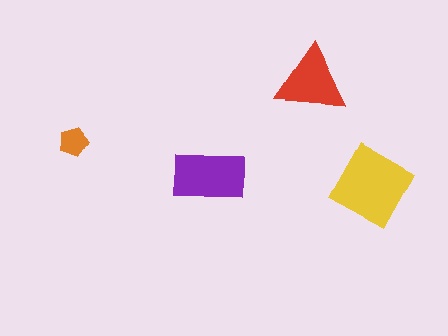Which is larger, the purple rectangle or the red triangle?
The purple rectangle.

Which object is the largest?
The yellow diamond.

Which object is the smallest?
The orange pentagon.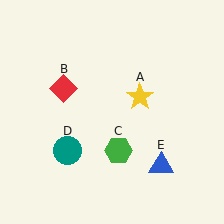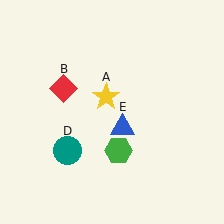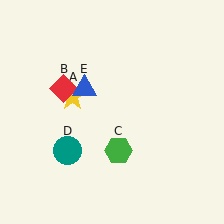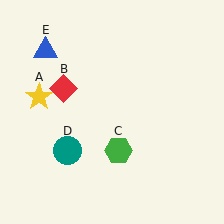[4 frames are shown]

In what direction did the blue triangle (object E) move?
The blue triangle (object E) moved up and to the left.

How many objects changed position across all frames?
2 objects changed position: yellow star (object A), blue triangle (object E).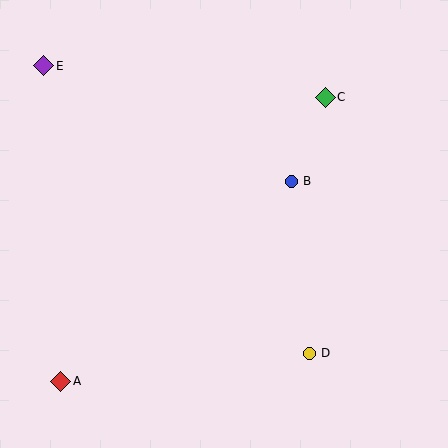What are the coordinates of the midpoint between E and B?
The midpoint between E and B is at (167, 124).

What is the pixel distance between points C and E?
The distance between C and E is 283 pixels.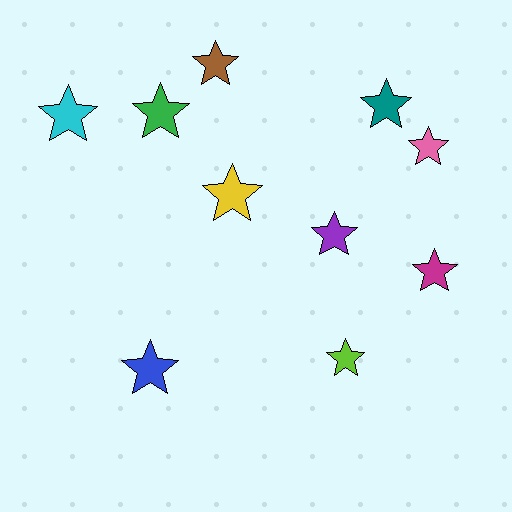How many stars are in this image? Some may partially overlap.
There are 10 stars.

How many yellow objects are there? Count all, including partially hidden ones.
There is 1 yellow object.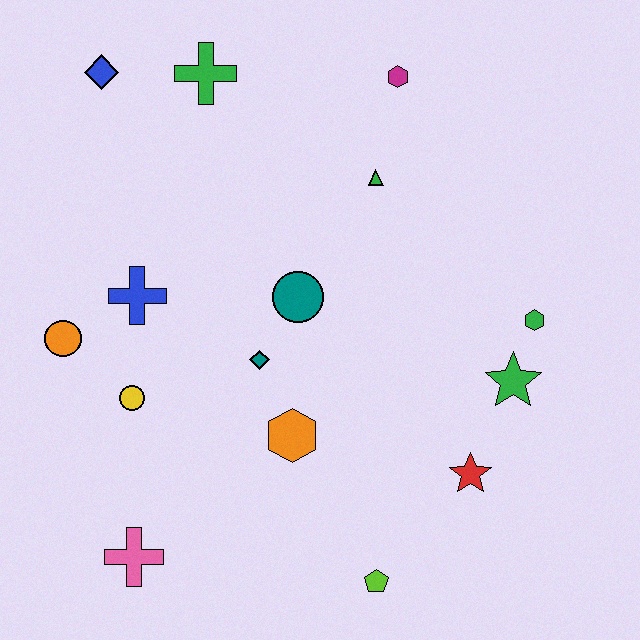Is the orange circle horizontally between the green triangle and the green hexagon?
No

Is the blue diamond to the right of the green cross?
No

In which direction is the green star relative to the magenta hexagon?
The green star is below the magenta hexagon.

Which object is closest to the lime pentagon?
The red star is closest to the lime pentagon.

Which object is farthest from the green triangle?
The pink cross is farthest from the green triangle.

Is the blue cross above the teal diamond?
Yes